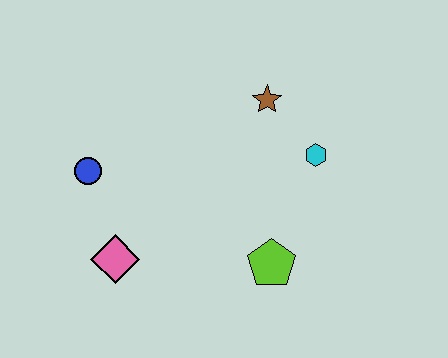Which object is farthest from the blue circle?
The cyan hexagon is farthest from the blue circle.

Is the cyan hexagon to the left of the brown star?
No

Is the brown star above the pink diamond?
Yes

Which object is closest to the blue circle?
The pink diamond is closest to the blue circle.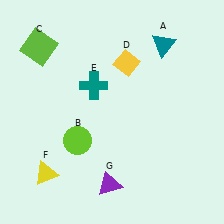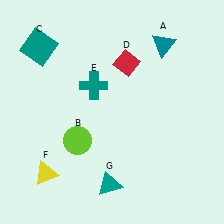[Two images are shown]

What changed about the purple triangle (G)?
In Image 1, G is purple. In Image 2, it changed to teal.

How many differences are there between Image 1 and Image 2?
There are 3 differences between the two images.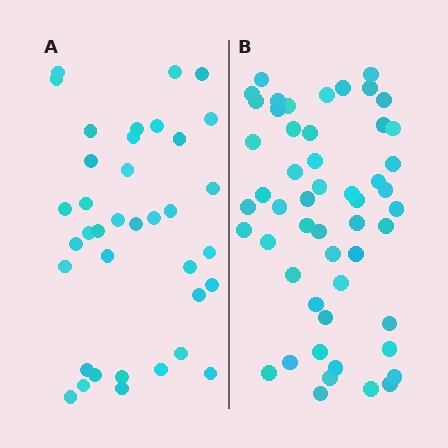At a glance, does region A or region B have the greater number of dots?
Region B (the right region) has more dots.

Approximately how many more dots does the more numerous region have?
Region B has approximately 15 more dots than region A.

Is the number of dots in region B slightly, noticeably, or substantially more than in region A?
Region B has noticeably more, but not dramatically so. The ratio is roughly 1.4 to 1.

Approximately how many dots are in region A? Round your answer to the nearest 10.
About 40 dots. (The exact count is 37, which rounds to 40.)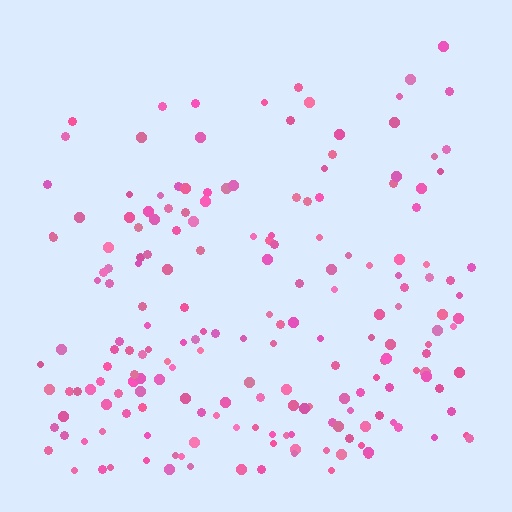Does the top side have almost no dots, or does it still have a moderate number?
Still a moderate number, just noticeably fewer than the bottom.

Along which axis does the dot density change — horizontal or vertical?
Vertical.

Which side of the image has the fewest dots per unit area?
The top.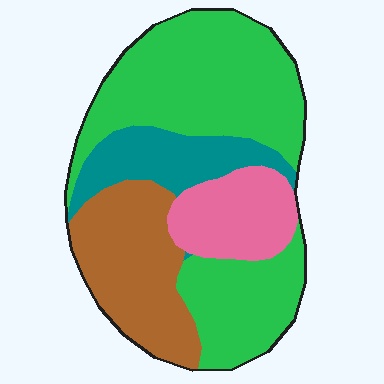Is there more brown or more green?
Green.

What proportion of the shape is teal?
Teal takes up less than a quarter of the shape.